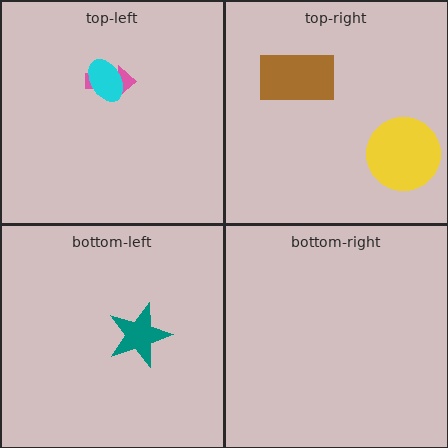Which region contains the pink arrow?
The top-left region.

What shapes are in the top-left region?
The pink arrow, the cyan ellipse.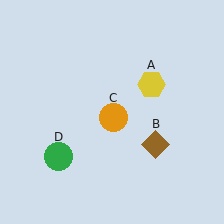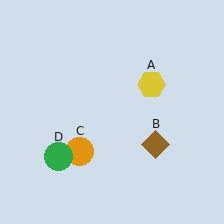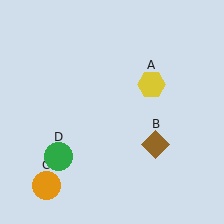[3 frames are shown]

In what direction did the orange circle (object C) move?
The orange circle (object C) moved down and to the left.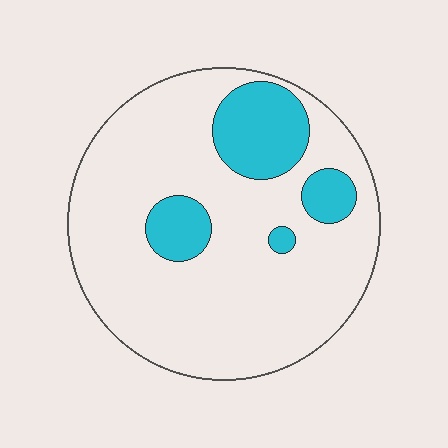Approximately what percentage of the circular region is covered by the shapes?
Approximately 20%.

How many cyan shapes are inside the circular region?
4.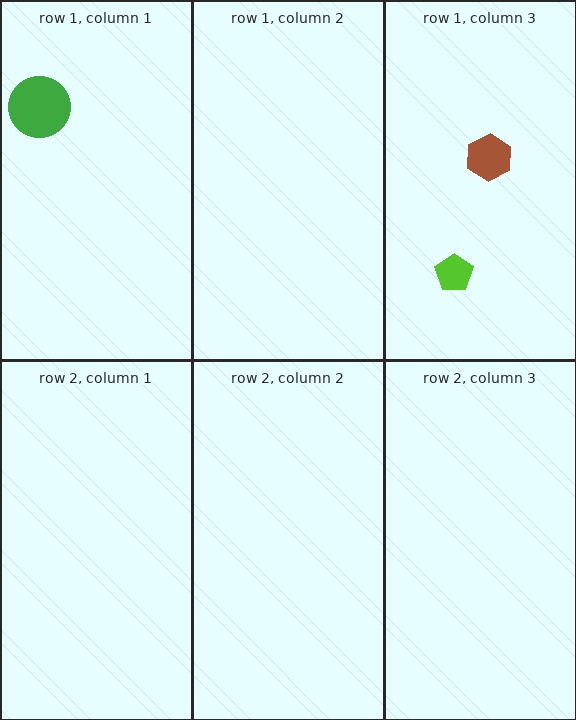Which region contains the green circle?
The row 1, column 1 region.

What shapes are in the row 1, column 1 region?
The green circle.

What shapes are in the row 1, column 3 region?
The brown hexagon, the lime pentagon.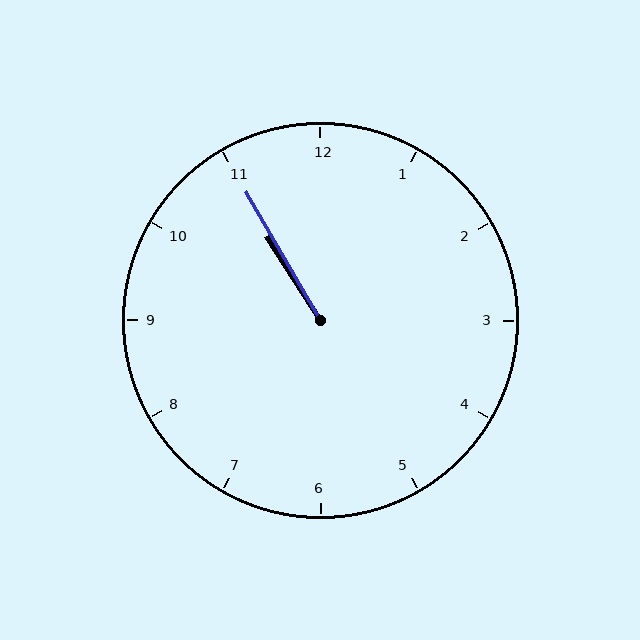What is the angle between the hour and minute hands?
Approximately 2 degrees.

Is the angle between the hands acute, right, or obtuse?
It is acute.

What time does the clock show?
10:55.